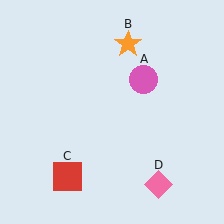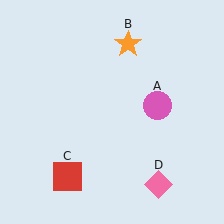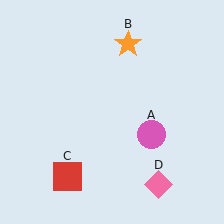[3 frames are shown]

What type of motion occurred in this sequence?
The pink circle (object A) rotated clockwise around the center of the scene.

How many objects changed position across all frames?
1 object changed position: pink circle (object A).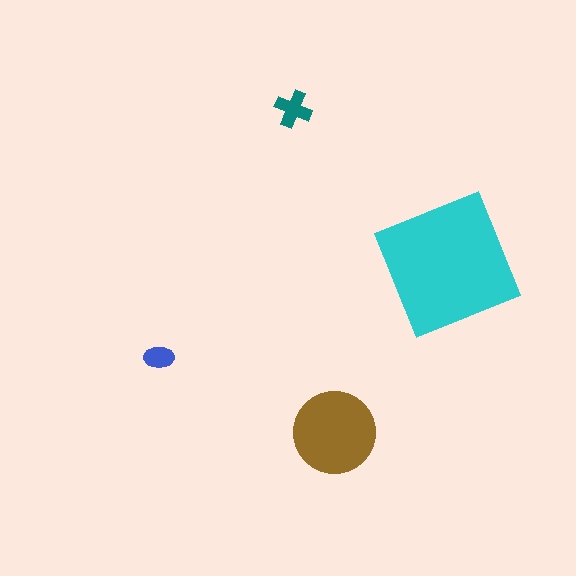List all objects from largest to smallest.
The cyan square, the brown circle, the teal cross, the blue ellipse.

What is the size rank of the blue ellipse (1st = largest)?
4th.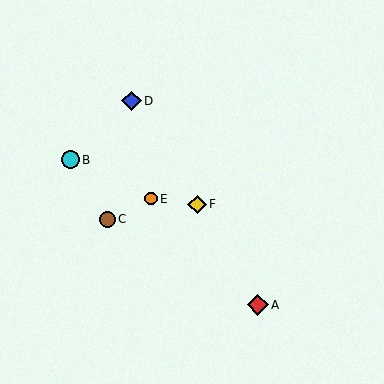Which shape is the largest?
The red diamond (labeled A) is the largest.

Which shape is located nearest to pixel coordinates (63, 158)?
The cyan circle (labeled B) at (70, 160) is nearest to that location.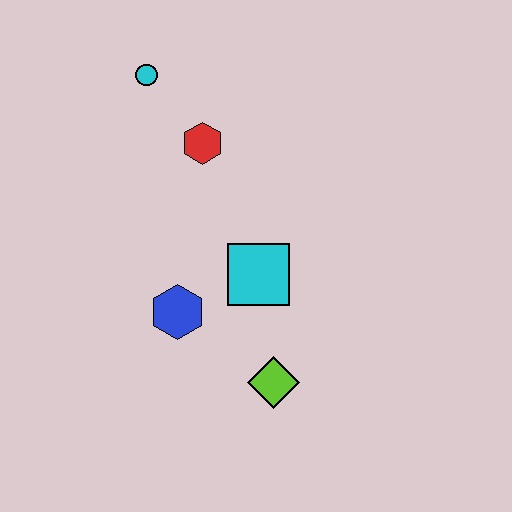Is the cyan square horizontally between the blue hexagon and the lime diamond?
Yes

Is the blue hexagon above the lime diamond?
Yes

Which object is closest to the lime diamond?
The cyan square is closest to the lime diamond.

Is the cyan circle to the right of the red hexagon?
No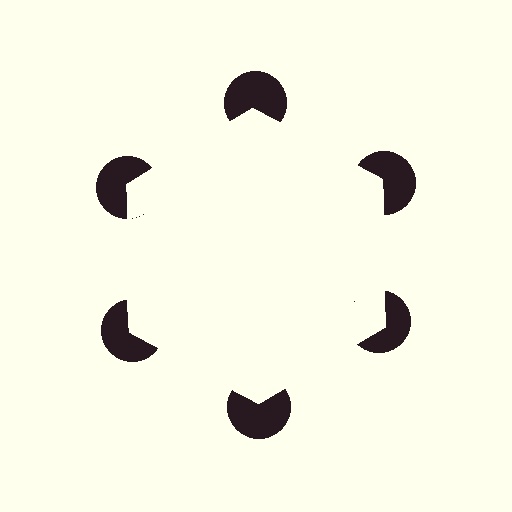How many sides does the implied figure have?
6 sides.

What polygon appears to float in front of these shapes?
An illusory hexagon — its edges are inferred from the aligned wedge cuts in the pac-man discs, not physically drawn.